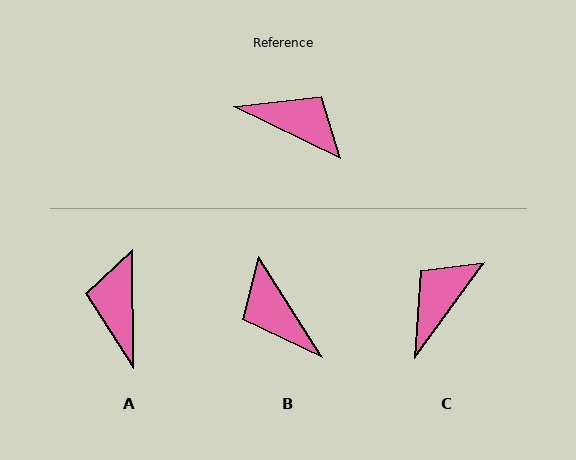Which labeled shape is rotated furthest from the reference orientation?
B, about 148 degrees away.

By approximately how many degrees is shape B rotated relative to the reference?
Approximately 148 degrees counter-clockwise.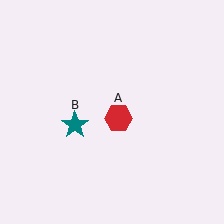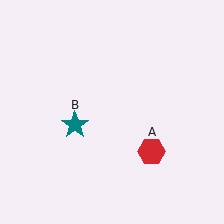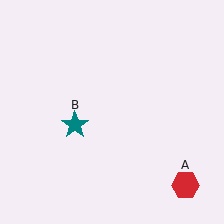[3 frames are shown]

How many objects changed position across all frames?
1 object changed position: red hexagon (object A).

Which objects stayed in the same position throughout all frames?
Teal star (object B) remained stationary.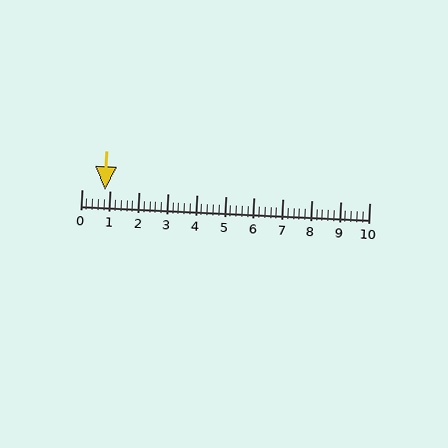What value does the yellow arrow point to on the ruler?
The yellow arrow points to approximately 0.8.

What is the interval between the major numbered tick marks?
The major tick marks are spaced 1 units apart.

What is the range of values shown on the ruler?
The ruler shows values from 0 to 10.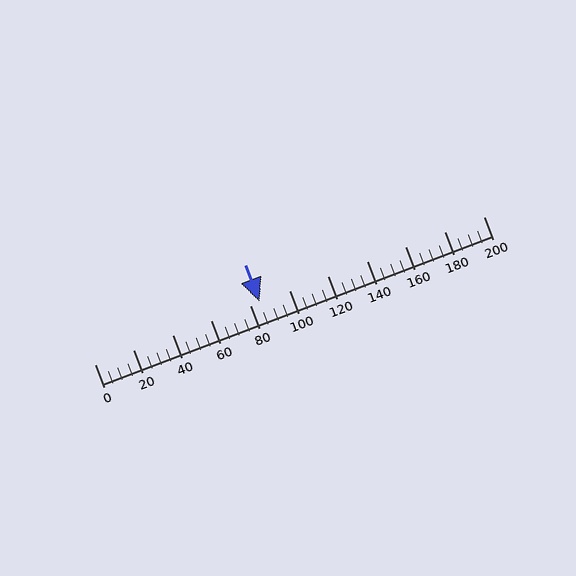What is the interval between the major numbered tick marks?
The major tick marks are spaced 20 units apart.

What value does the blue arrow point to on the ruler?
The blue arrow points to approximately 85.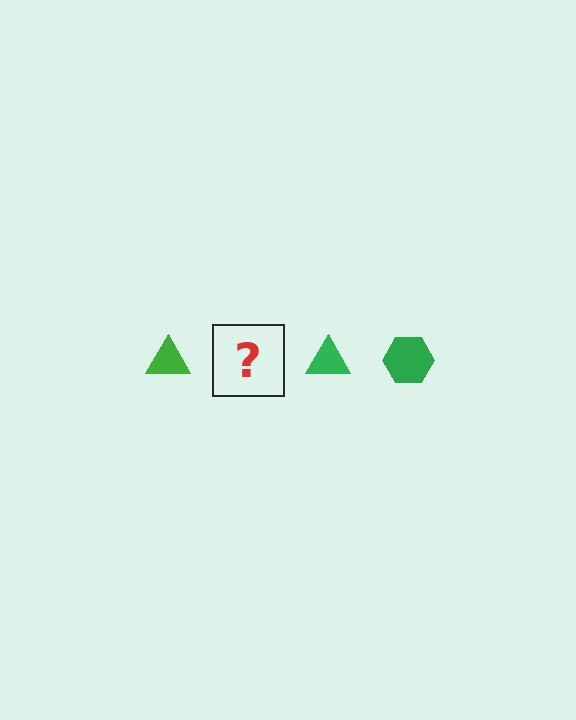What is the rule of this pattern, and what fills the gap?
The rule is that the pattern cycles through triangle, hexagon shapes in green. The gap should be filled with a green hexagon.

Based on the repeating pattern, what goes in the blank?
The blank should be a green hexagon.